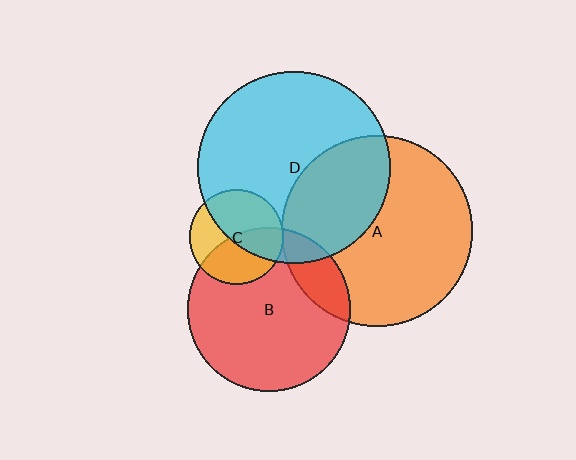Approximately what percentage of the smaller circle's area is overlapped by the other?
Approximately 45%.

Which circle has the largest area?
Circle D (cyan).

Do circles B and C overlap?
Yes.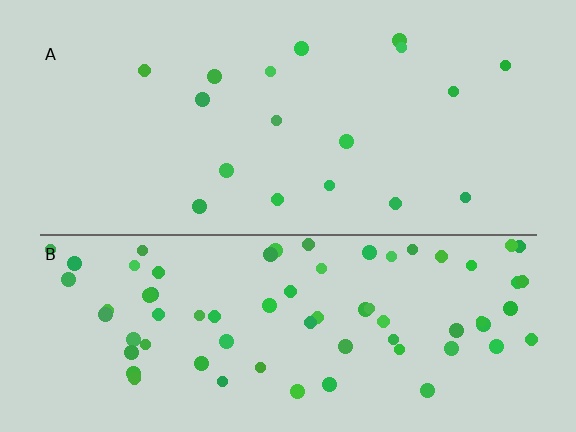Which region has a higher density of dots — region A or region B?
B (the bottom).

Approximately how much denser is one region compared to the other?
Approximately 4.0× — region B over region A.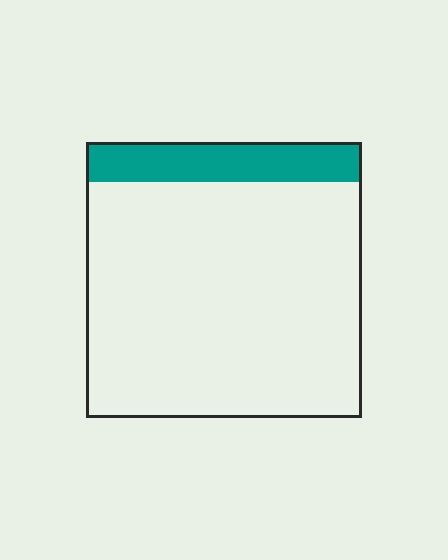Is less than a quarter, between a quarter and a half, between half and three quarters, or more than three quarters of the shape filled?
Less than a quarter.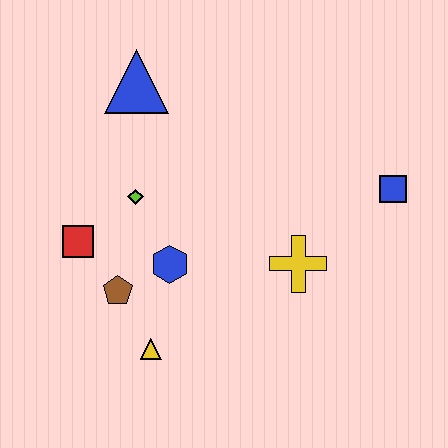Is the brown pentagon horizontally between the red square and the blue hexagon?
Yes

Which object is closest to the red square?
The brown pentagon is closest to the red square.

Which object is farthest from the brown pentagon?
The blue square is farthest from the brown pentagon.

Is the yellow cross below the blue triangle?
Yes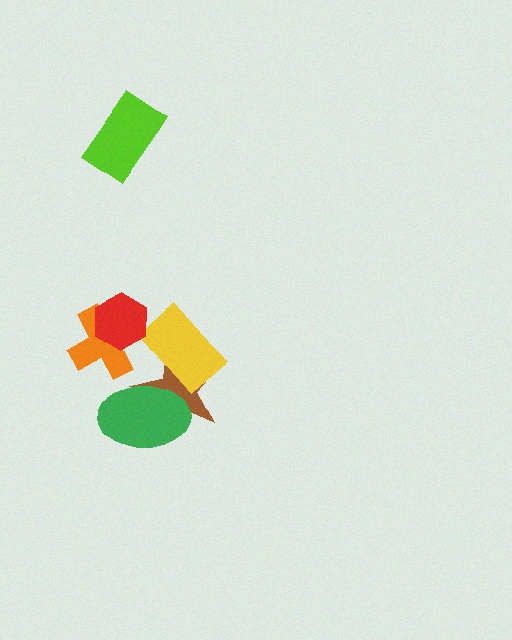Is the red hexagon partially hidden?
No, no other shape covers it.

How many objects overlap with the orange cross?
1 object overlaps with the orange cross.